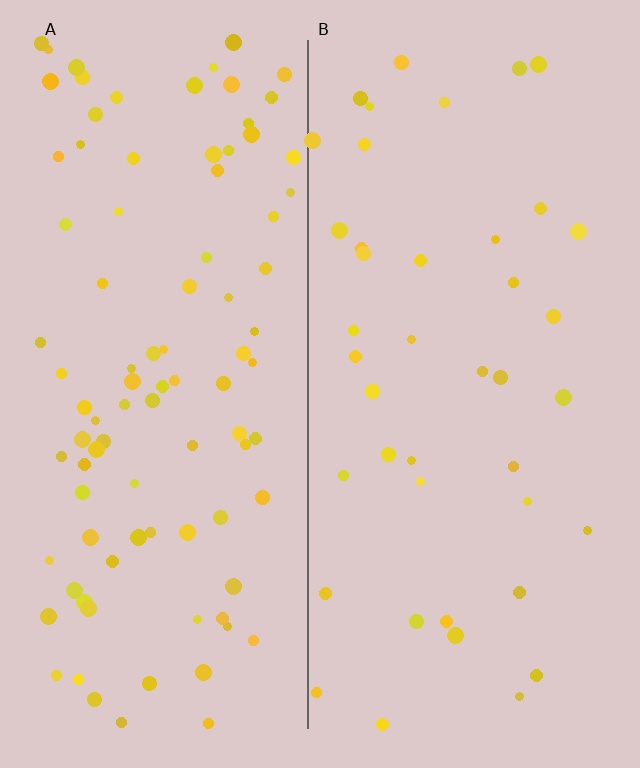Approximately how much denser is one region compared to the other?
Approximately 2.2× — region A over region B.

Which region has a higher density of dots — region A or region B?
A (the left).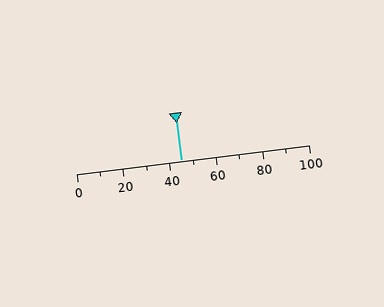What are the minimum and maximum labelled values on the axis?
The axis runs from 0 to 100.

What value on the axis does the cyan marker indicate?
The marker indicates approximately 45.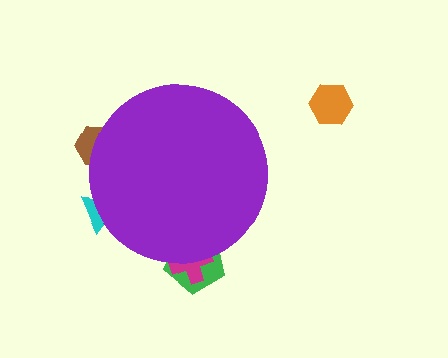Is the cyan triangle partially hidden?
Yes, the cyan triangle is partially hidden behind the purple circle.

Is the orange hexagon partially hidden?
No, the orange hexagon is fully visible.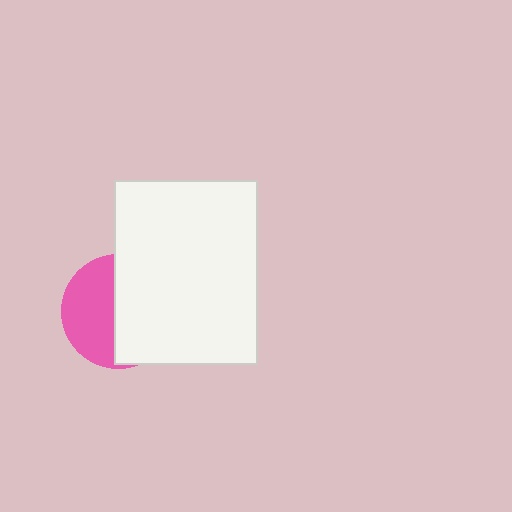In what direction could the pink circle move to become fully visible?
The pink circle could move left. That would shift it out from behind the white rectangle entirely.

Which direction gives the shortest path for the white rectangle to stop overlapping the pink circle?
Moving right gives the shortest separation.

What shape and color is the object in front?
The object in front is a white rectangle.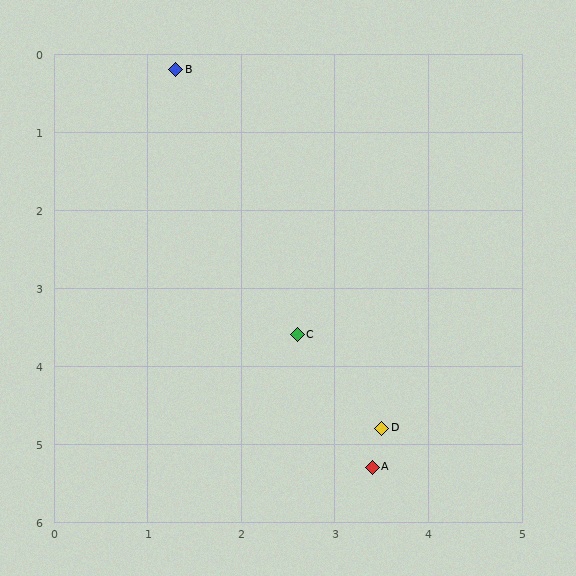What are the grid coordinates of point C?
Point C is at approximately (2.6, 3.6).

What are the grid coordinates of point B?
Point B is at approximately (1.3, 0.2).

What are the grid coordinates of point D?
Point D is at approximately (3.5, 4.8).